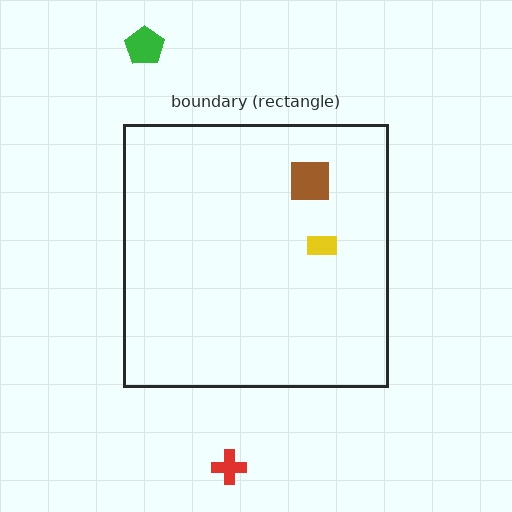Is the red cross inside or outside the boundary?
Outside.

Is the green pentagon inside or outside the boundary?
Outside.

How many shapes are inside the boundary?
2 inside, 2 outside.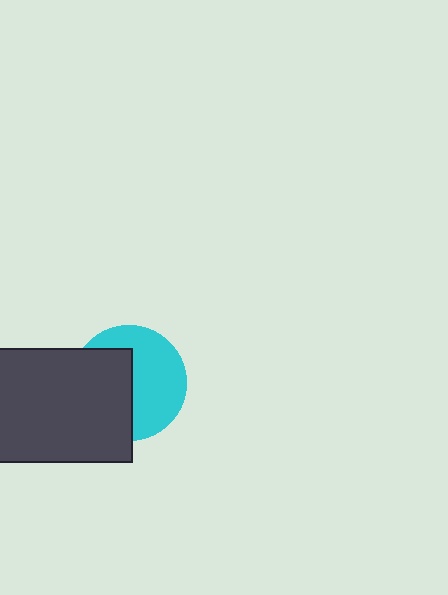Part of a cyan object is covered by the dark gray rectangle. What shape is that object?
It is a circle.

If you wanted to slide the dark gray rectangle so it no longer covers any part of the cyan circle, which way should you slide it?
Slide it left — that is the most direct way to separate the two shapes.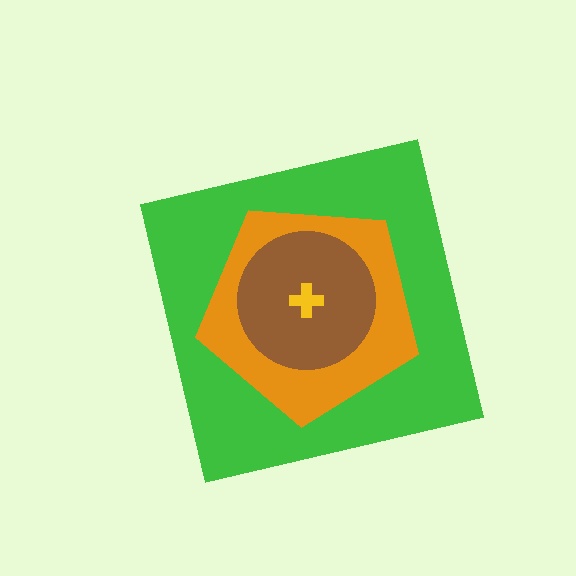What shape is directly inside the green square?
The orange pentagon.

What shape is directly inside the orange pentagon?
The brown circle.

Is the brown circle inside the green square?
Yes.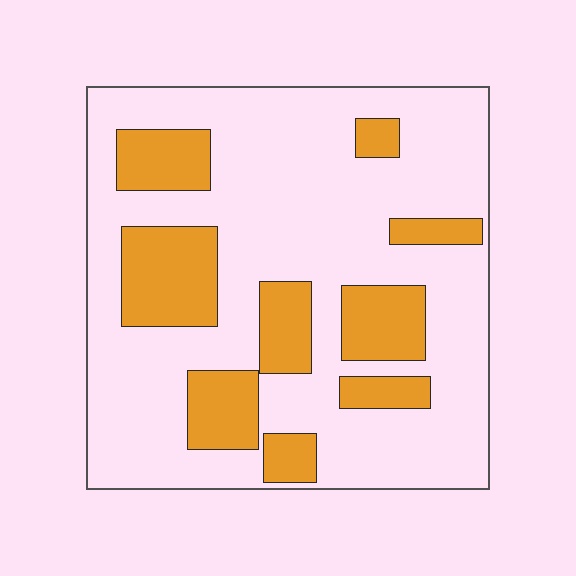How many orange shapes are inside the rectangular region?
9.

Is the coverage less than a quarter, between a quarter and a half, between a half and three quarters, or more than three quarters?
Between a quarter and a half.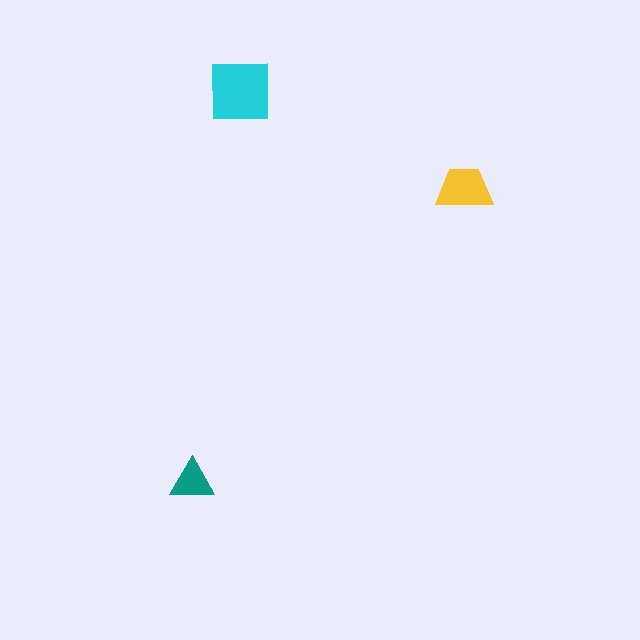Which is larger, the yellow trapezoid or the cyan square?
The cyan square.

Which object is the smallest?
The teal triangle.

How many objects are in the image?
There are 3 objects in the image.